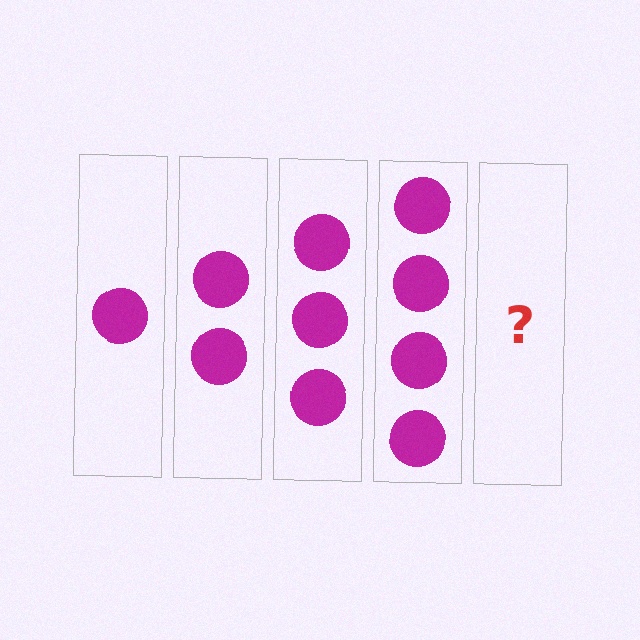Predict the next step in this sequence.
The next step is 5 circles.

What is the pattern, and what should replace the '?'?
The pattern is that each step adds one more circle. The '?' should be 5 circles.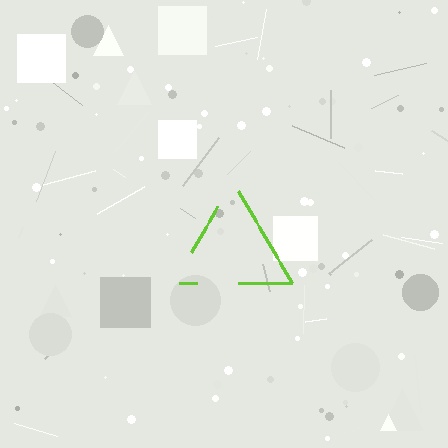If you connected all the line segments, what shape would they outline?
They would outline a triangle.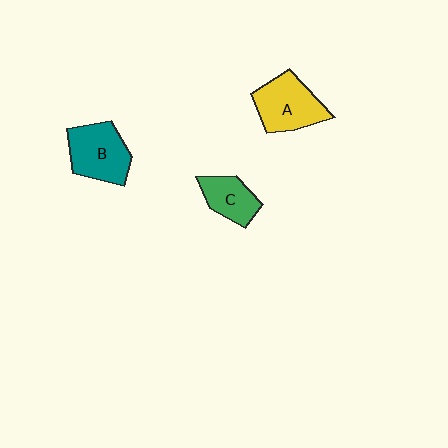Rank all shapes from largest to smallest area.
From largest to smallest: A (yellow), B (teal), C (green).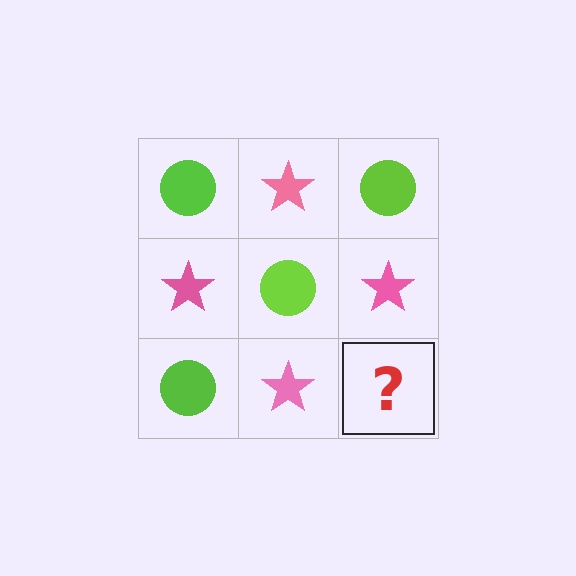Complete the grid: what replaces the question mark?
The question mark should be replaced with a lime circle.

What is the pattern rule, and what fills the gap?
The rule is that it alternates lime circle and pink star in a checkerboard pattern. The gap should be filled with a lime circle.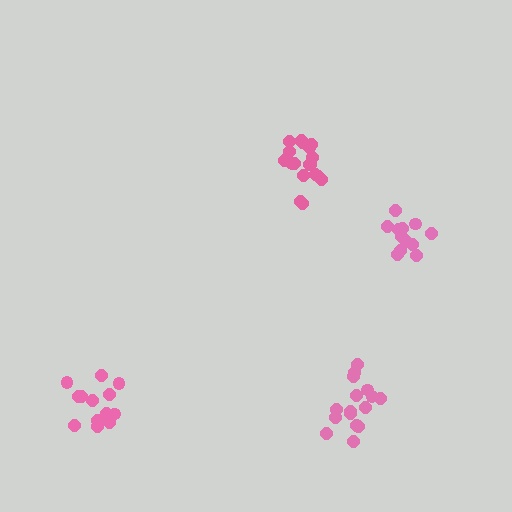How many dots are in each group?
Group 1: 18 dots, Group 2: 16 dots, Group 3: 13 dots, Group 4: 12 dots (59 total).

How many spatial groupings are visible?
There are 4 spatial groupings.